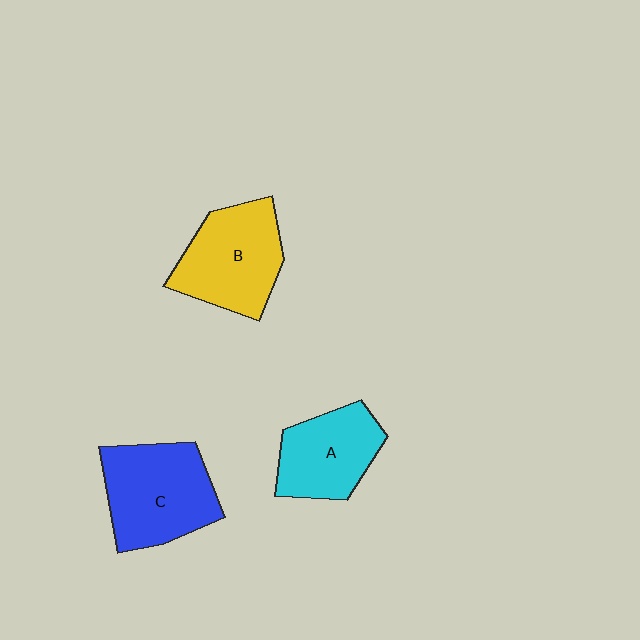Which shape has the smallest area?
Shape A (cyan).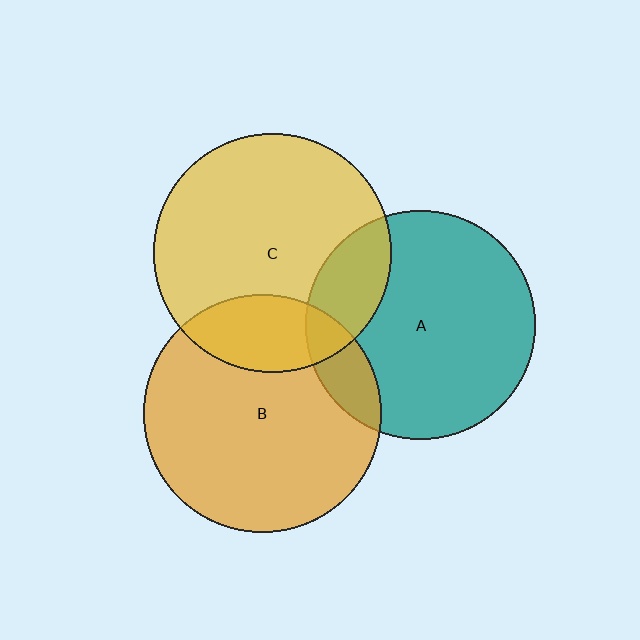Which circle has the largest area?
Circle C (yellow).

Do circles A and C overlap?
Yes.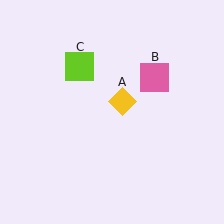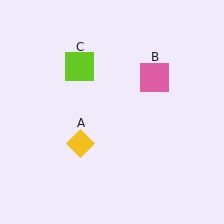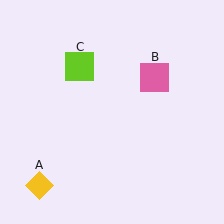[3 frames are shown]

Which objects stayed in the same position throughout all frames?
Pink square (object B) and lime square (object C) remained stationary.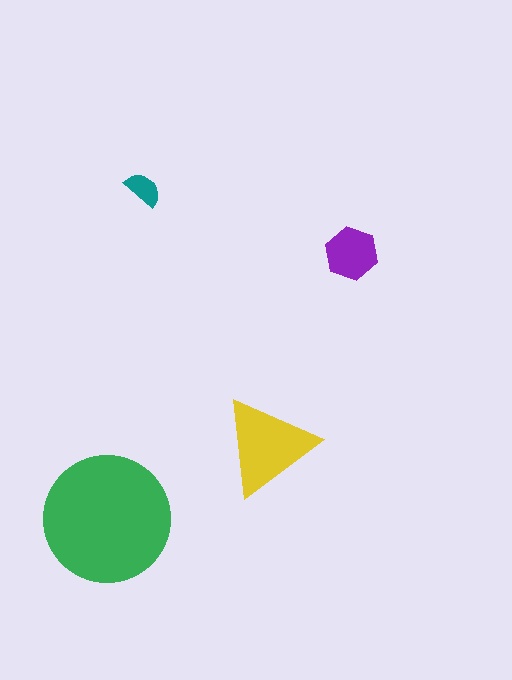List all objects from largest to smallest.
The green circle, the yellow triangle, the purple hexagon, the teal semicircle.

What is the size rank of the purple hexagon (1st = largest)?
3rd.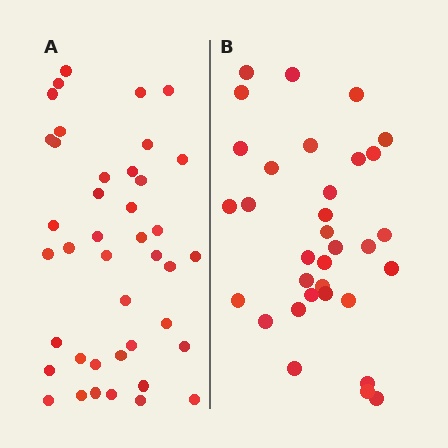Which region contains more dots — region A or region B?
Region A (the left region) has more dots.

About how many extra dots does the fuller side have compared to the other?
Region A has roughly 8 or so more dots than region B.